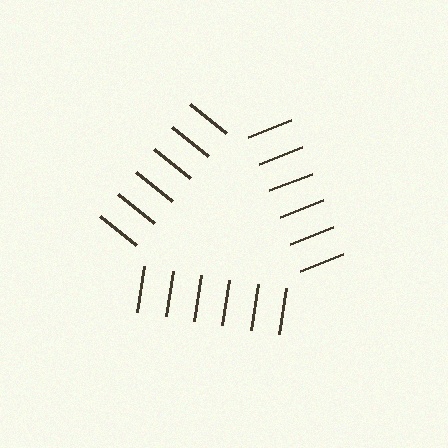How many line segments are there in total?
18 — 6 along each of the 3 edges.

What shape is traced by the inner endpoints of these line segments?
An illusory triangle — the line segments terminate on its edges but no continuous stroke is drawn.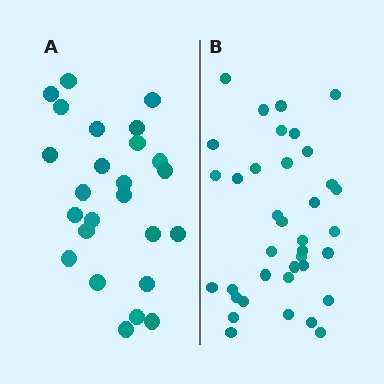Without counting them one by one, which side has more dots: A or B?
Region B (the right region) has more dots.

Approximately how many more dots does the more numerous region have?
Region B has roughly 12 or so more dots than region A.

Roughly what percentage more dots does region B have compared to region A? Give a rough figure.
About 50% more.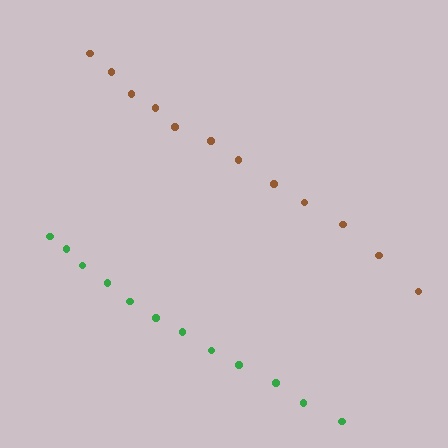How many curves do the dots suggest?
There are 2 distinct paths.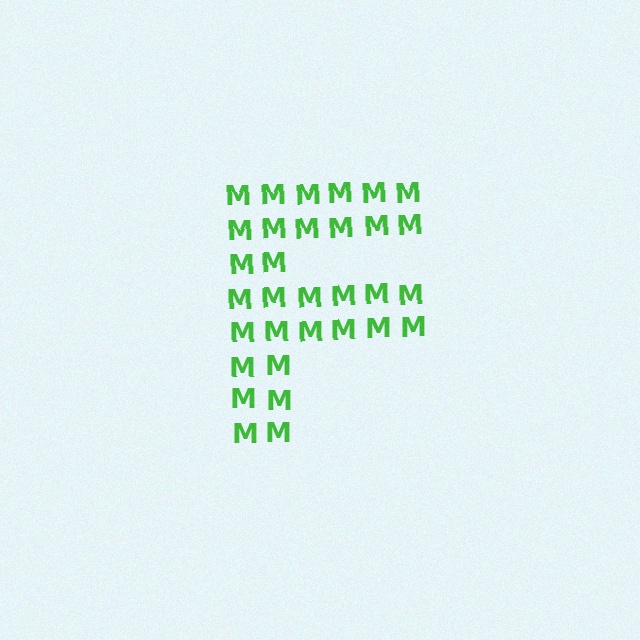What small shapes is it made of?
It is made of small letter M's.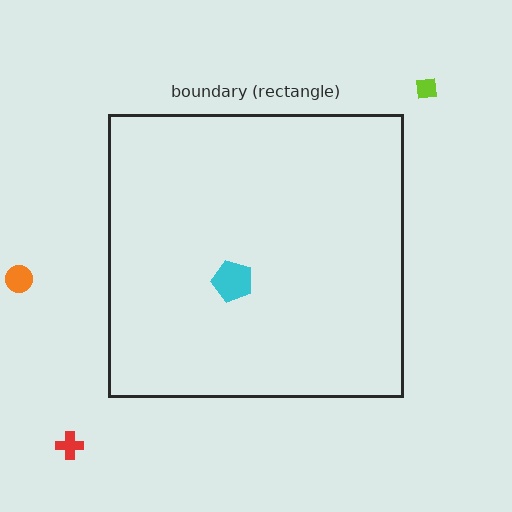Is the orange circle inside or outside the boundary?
Outside.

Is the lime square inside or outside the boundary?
Outside.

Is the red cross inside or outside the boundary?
Outside.